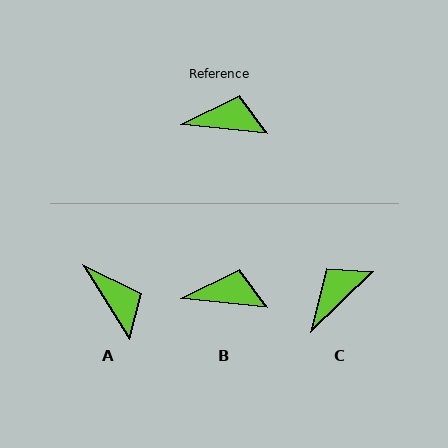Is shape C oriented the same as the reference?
No, it is off by about 50 degrees.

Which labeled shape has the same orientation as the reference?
B.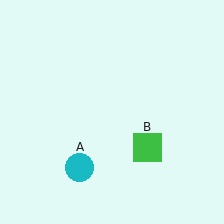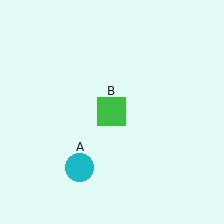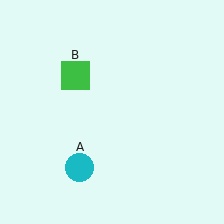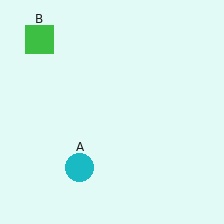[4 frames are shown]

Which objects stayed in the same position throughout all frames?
Cyan circle (object A) remained stationary.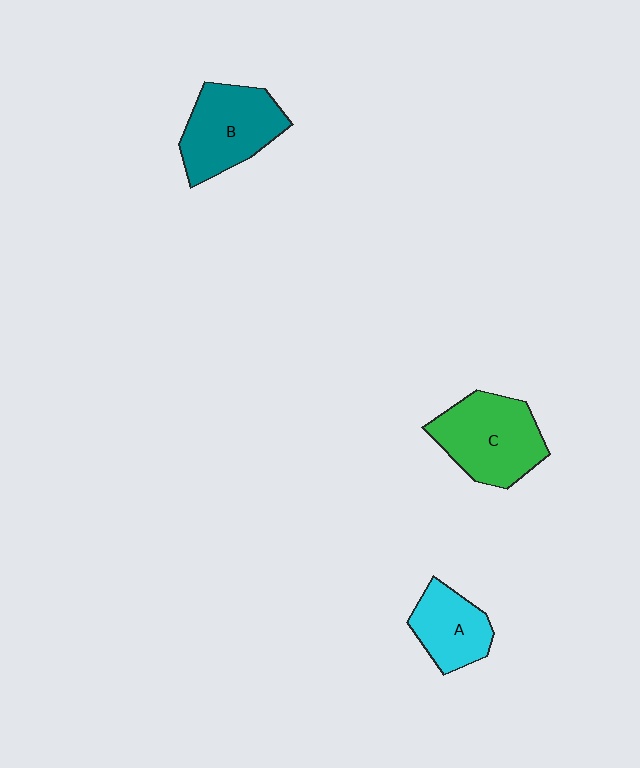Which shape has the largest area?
Shape C (green).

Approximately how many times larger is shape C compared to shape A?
Approximately 1.5 times.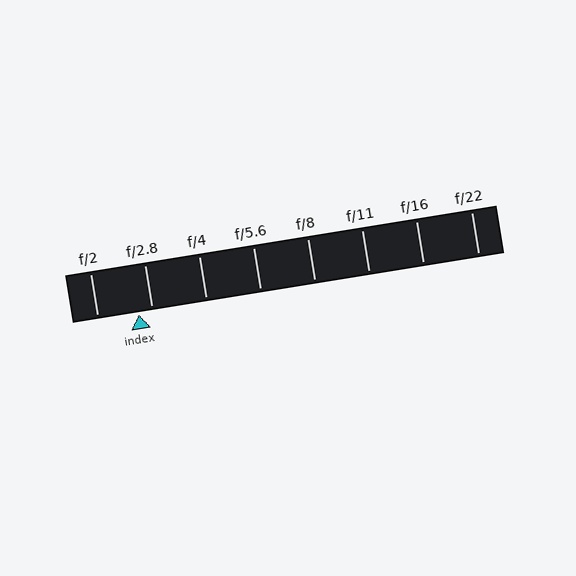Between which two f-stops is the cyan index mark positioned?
The index mark is between f/2 and f/2.8.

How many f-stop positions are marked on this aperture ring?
There are 8 f-stop positions marked.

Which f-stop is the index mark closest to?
The index mark is closest to f/2.8.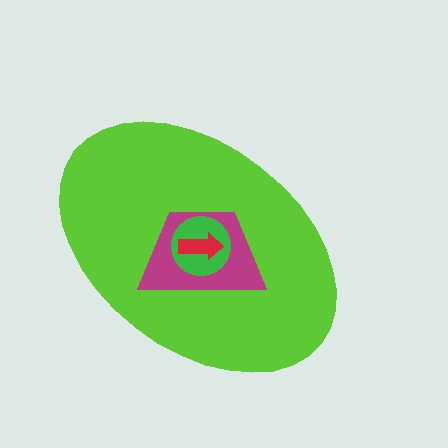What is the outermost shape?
The lime ellipse.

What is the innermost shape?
The red arrow.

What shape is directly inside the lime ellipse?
The magenta trapezoid.